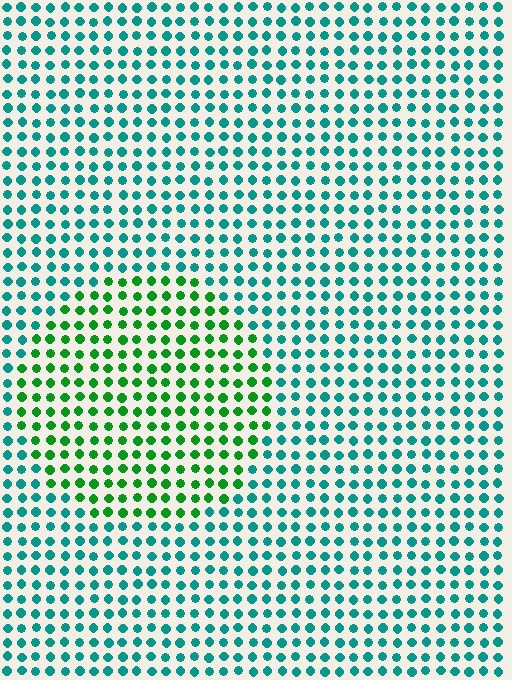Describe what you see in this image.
The image is filled with small teal elements in a uniform arrangement. A circle-shaped region is visible where the elements are tinted to a slightly different hue, forming a subtle color boundary.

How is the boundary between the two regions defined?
The boundary is defined purely by a slight shift in hue (about 46 degrees). Spacing, size, and orientation are identical on both sides.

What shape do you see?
I see a circle.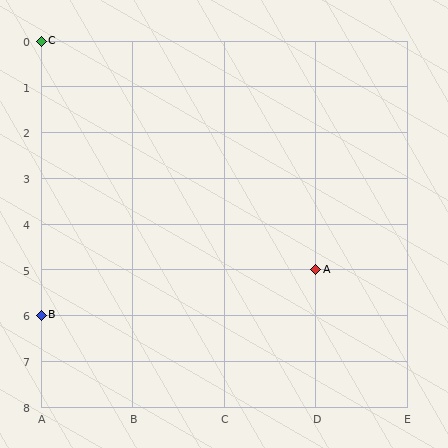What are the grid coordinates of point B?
Point B is at grid coordinates (A, 6).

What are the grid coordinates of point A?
Point A is at grid coordinates (D, 5).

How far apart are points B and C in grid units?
Points B and C are 6 rows apart.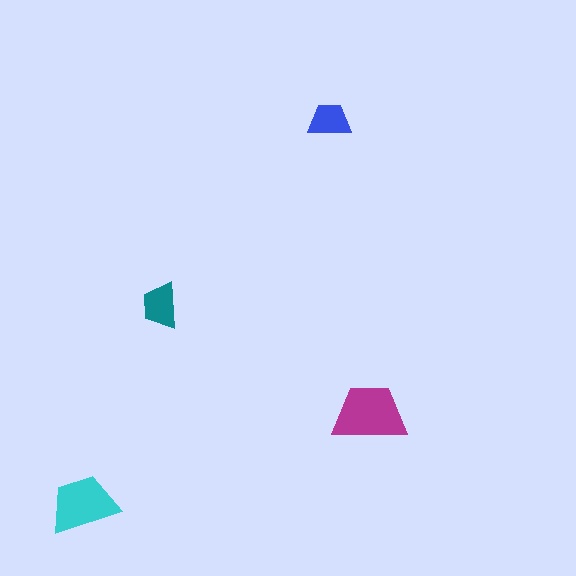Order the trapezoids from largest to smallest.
the magenta one, the cyan one, the teal one, the blue one.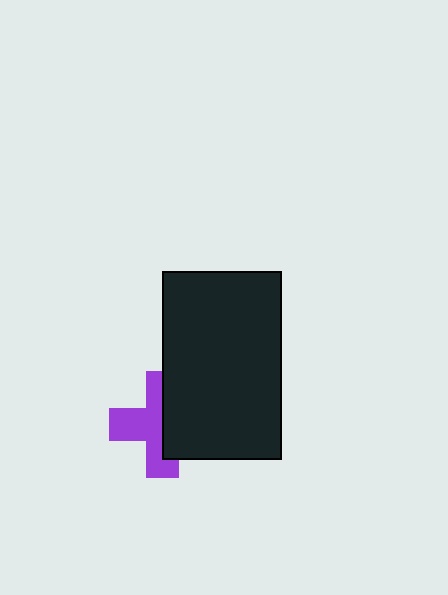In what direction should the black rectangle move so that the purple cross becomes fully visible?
The black rectangle should move right. That is the shortest direction to clear the overlap and leave the purple cross fully visible.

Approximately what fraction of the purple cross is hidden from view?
Roughly 46% of the purple cross is hidden behind the black rectangle.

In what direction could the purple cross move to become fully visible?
The purple cross could move left. That would shift it out from behind the black rectangle entirely.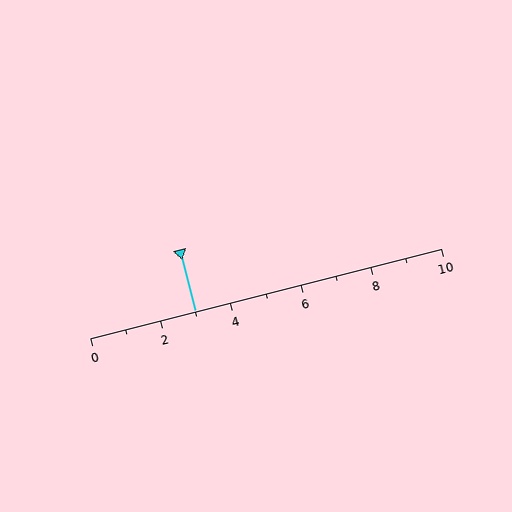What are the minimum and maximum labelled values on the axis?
The axis runs from 0 to 10.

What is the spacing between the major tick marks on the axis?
The major ticks are spaced 2 apart.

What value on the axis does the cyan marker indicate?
The marker indicates approximately 3.